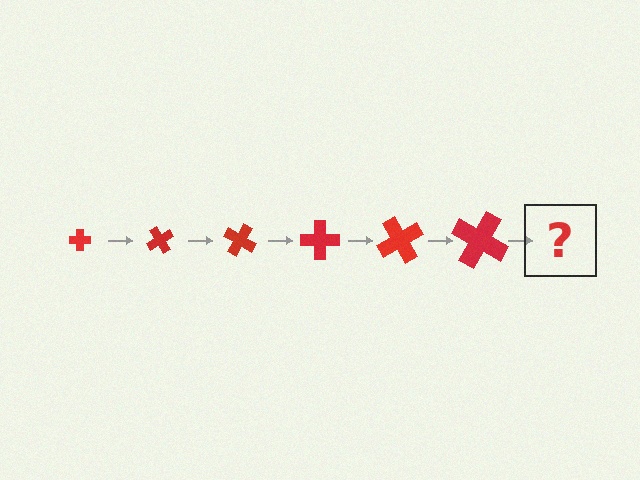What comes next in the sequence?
The next element should be a cross, larger than the previous one and rotated 360 degrees from the start.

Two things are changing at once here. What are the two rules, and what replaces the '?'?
The two rules are that the cross grows larger each step and it rotates 60 degrees each step. The '?' should be a cross, larger than the previous one and rotated 360 degrees from the start.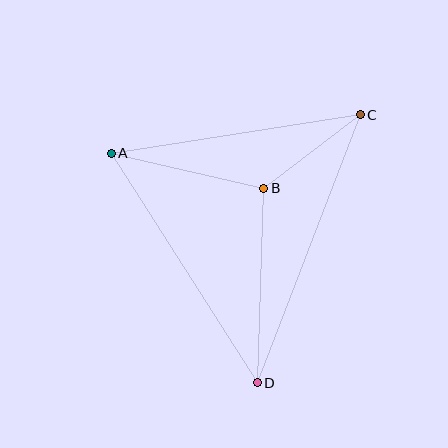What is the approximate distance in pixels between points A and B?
The distance between A and B is approximately 156 pixels.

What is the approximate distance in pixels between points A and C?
The distance between A and C is approximately 252 pixels.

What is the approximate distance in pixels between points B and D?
The distance between B and D is approximately 195 pixels.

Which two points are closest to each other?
Points B and C are closest to each other.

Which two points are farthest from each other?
Points C and D are farthest from each other.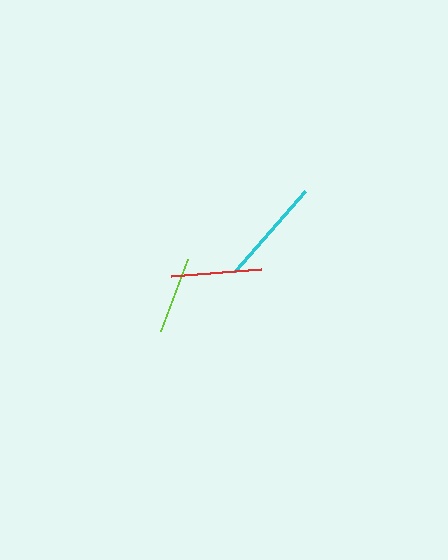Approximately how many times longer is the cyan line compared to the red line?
The cyan line is approximately 1.2 times the length of the red line.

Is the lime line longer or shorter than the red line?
The red line is longer than the lime line.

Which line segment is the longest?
The cyan line is the longest at approximately 105 pixels.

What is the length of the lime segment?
The lime segment is approximately 76 pixels long.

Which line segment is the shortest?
The lime line is the shortest at approximately 76 pixels.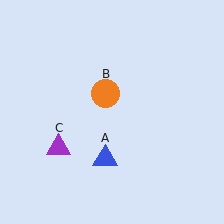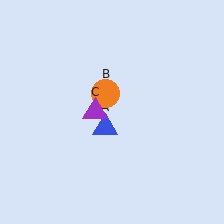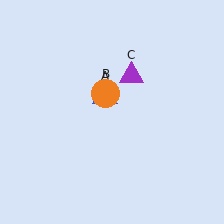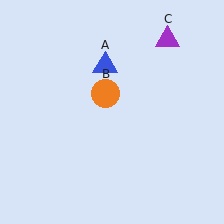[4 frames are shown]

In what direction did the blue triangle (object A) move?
The blue triangle (object A) moved up.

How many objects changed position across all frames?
2 objects changed position: blue triangle (object A), purple triangle (object C).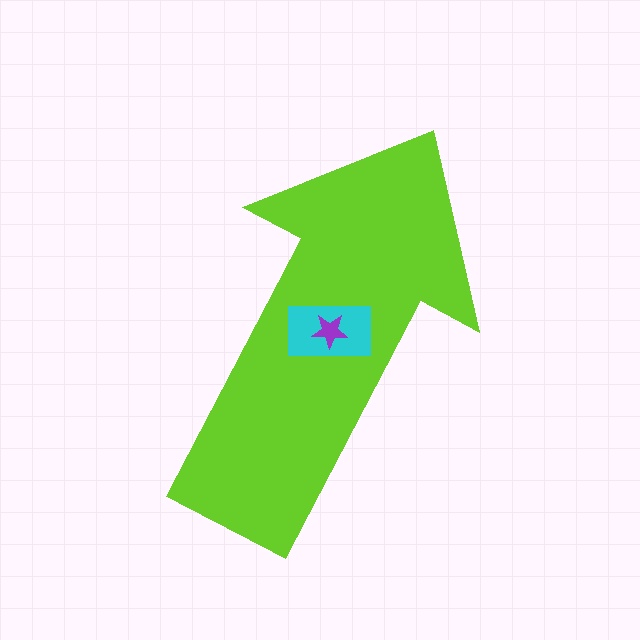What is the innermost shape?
The purple star.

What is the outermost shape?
The lime arrow.